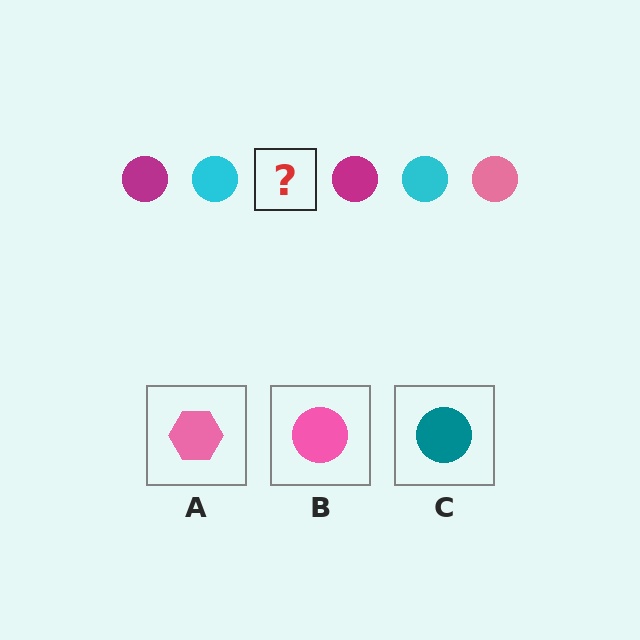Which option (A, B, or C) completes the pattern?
B.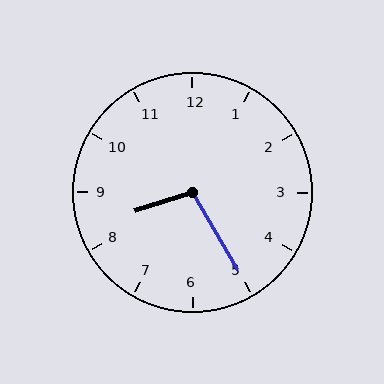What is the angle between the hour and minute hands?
Approximately 102 degrees.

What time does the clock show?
8:25.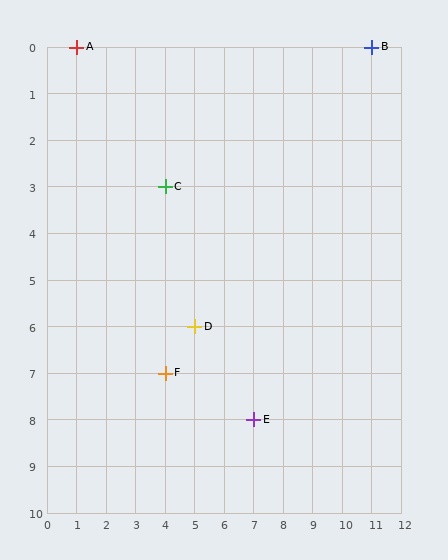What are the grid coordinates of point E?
Point E is at grid coordinates (7, 8).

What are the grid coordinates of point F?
Point F is at grid coordinates (4, 7).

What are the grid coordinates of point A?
Point A is at grid coordinates (1, 0).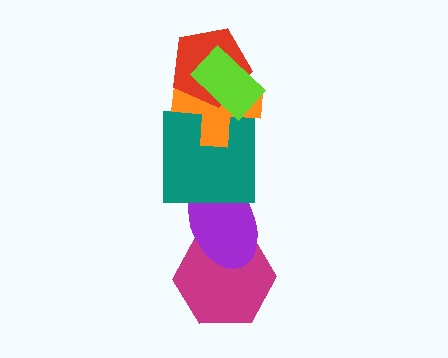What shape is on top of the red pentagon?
The lime rectangle is on top of the red pentagon.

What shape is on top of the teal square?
The orange cross is on top of the teal square.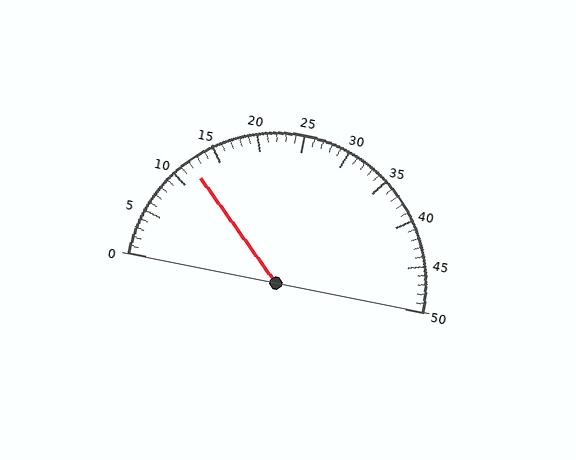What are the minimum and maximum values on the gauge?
The gauge ranges from 0 to 50.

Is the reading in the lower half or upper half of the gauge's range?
The reading is in the lower half of the range (0 to 50).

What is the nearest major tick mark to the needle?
The nearest major tick mark is 10.